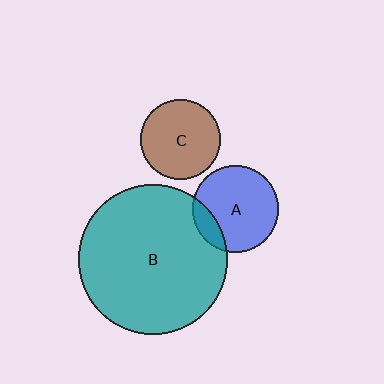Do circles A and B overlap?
Yes.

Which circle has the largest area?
Circle B (teal).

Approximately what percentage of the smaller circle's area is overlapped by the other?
Approximately 15%.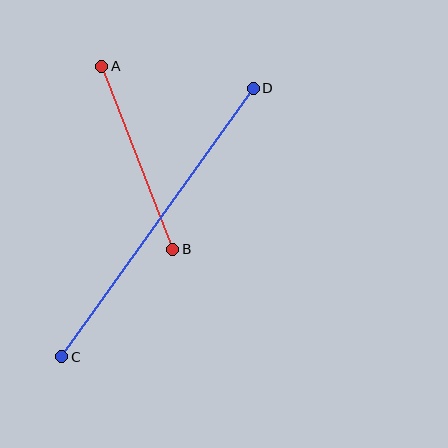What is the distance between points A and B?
The distance is approximately 196 pixels.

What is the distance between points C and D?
The distance is approximately 330 pixels.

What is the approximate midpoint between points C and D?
The midpoint is at approximately (158, 222) pixels.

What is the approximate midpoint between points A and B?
The midpoint is at approximately (137, 158) pixels.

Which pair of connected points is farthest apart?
Points C and D are farthest apart.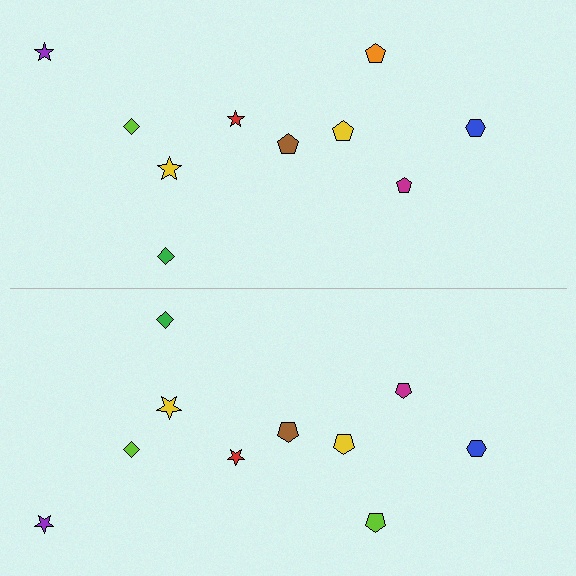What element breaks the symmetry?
The lime pentagon on the bottom side breaks the symmetry — its mirror counterpart is orange.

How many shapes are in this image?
There are 20 shapes in this image.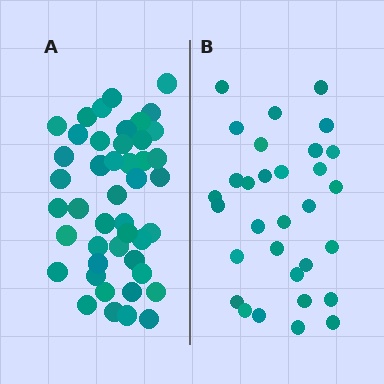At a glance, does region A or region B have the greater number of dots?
Region A (the left region) has more dots.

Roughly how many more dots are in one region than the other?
Region A has approximately 15 more dots than region B.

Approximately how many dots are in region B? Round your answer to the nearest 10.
About 30 dots. (The exact count is 31, which rounds to 30.)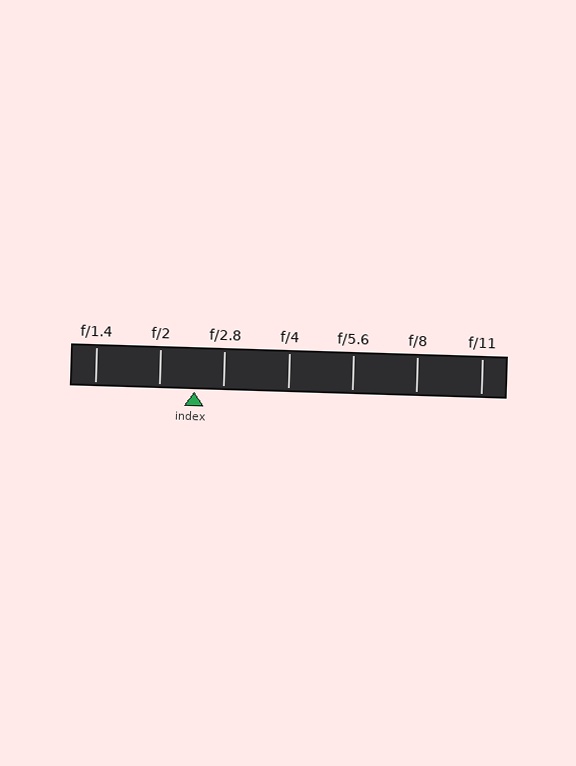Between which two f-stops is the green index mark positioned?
The index mark is between f/2 and f/2.8.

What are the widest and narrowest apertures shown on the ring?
The widest aperture shown is f/1.4 and the narrowest is f/11.